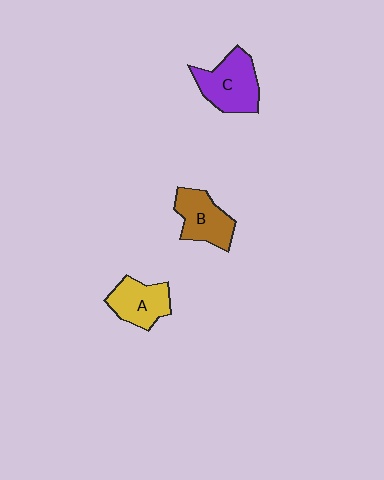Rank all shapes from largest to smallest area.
From largest to smallest: C (purple), B (brown), A (yellow).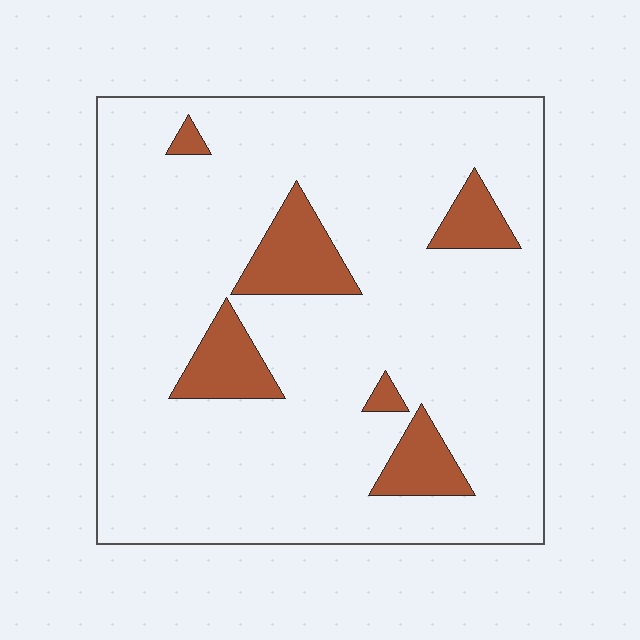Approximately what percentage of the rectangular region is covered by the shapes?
Approximately 10%.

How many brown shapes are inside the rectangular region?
6.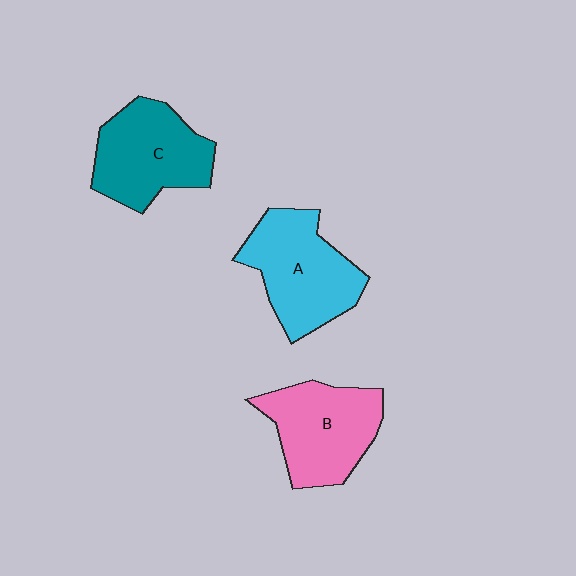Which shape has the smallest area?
Shape B (pink).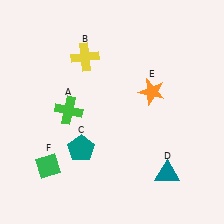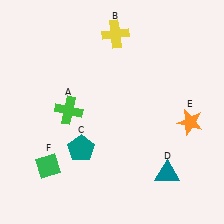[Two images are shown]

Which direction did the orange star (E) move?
The orange star (E) moved right.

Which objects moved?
The objects that moved are: the yellow cross (B), the orange star (E).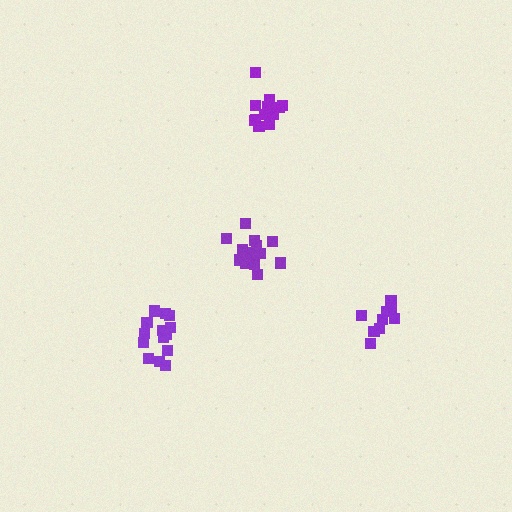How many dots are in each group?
Group 1: 14 dots, Group 2: 9 dots, Group 3: 14 dots, Group 4: 14 dots (51 total).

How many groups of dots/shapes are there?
There are 4 groups.